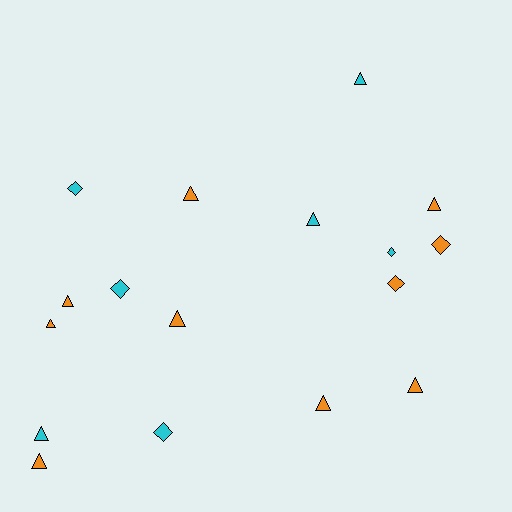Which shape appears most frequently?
Triangle, with 11 objects.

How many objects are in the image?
There are 17 objects.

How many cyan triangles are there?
There are 3 cyan triangles.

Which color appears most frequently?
Orange, with 10 objects.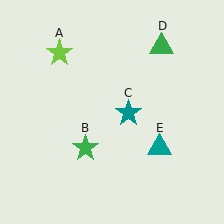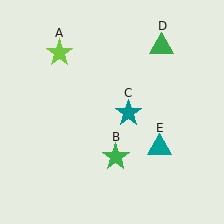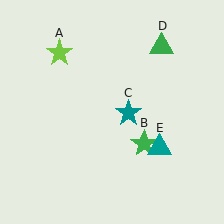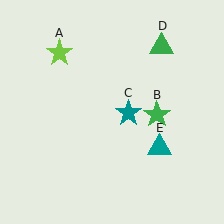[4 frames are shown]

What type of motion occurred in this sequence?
The green star (object B) rotated counterclockwise around the center of the scene.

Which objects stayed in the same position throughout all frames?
Lime star (object A) and teal star (object C) and green triangle (object D) and teal triangle (object E) remained stationary.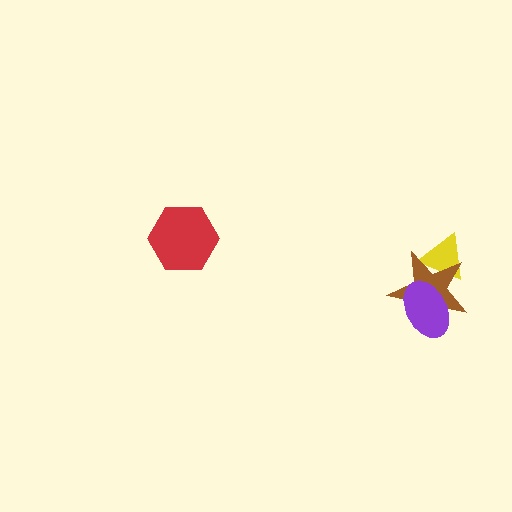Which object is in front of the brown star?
The purple ellipse is in front of the brown star.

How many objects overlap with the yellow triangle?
1 object overlaps with the yellow triangle.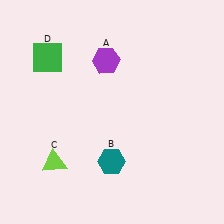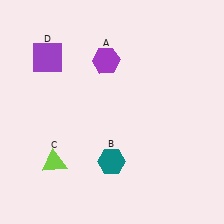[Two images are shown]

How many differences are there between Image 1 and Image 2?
There is 1 difference between the two images.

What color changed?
The square (D) changed from green in Image 1 to purple in Image 2.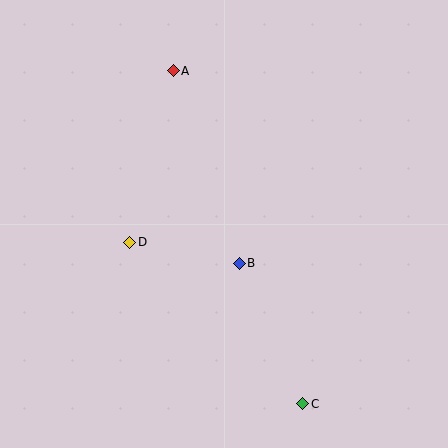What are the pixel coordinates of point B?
Point B is at (239, 263).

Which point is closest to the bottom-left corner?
Point D is closest to the bottom-left corner.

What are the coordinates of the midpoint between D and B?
The midpoint between D and B is at (184, 253).